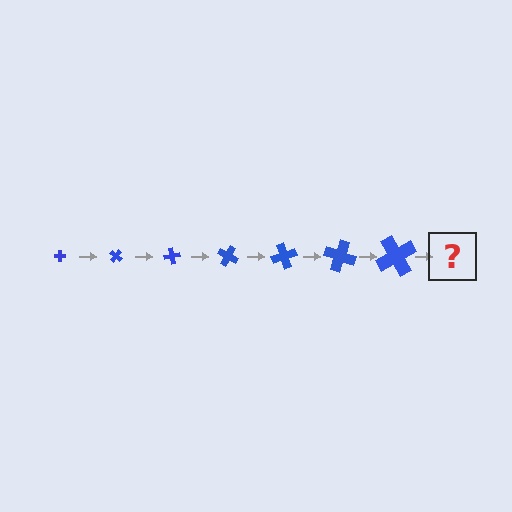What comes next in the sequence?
The next element should be a cross, larger than the previous one and rotated 280 degrees from the start.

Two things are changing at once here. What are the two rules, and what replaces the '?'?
The two rules are that the cross grows larger each step and it rotates 40 degrees each step. The '?' should be a cross, larger than the previous one and rotated 280 degrees from the start.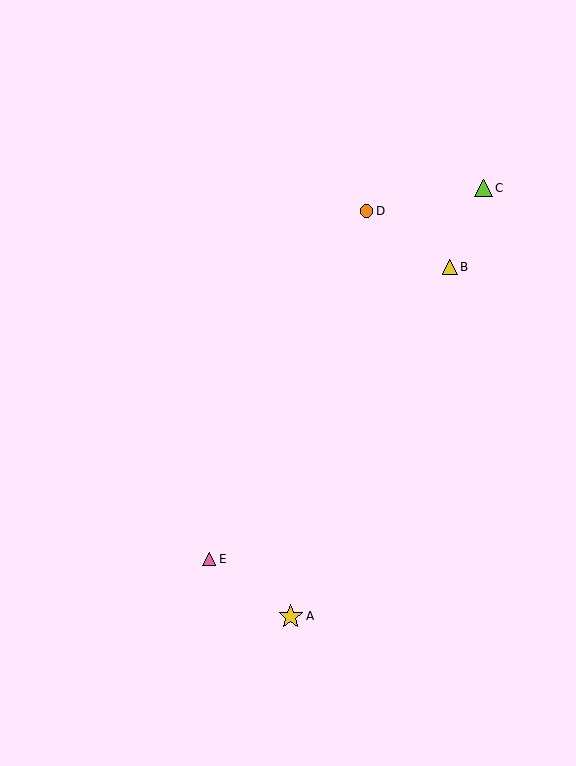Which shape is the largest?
The yellow star (labeled A) is the largest.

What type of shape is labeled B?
Shape B is a yellow triangle.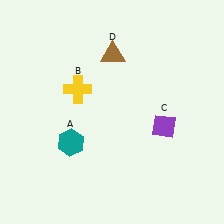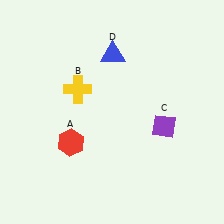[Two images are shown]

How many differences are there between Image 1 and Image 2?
There are 2 differences between the two images.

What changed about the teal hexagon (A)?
In Image 1, A is teal. In Image 2, it changed to red.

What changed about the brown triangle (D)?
In Image 1, D is brown. In Image 2, it changed to blue.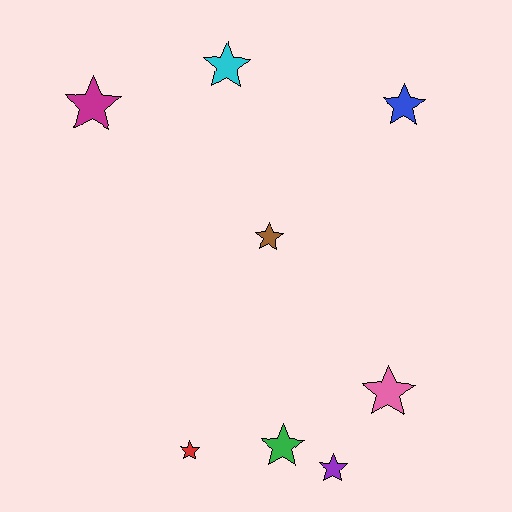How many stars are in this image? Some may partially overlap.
There are 8 stars.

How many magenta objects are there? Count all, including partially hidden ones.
There is 1 magenta object.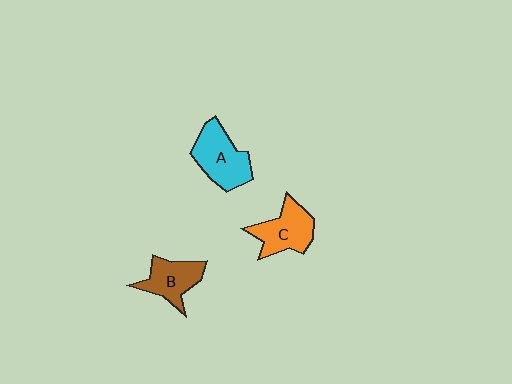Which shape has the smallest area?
Shape B (brown).